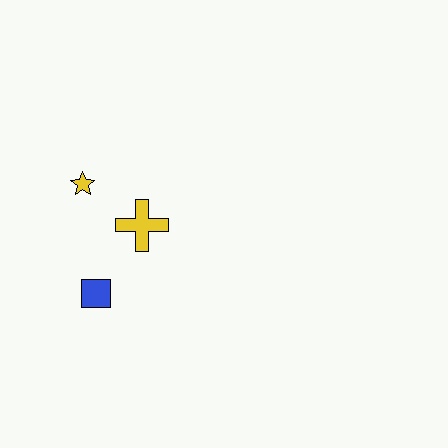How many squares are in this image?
There is 1 square.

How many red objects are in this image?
There are no red objects.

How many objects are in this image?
There are 3 objects.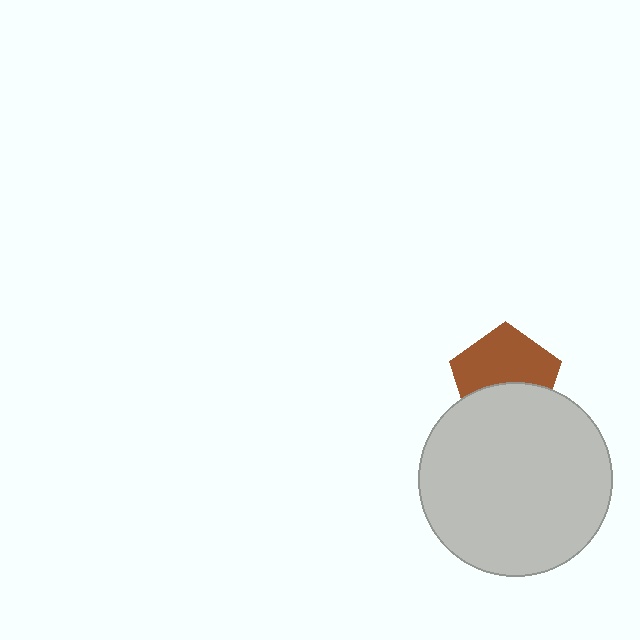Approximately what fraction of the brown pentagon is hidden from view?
Roughly 41% of the brown pentagon is hidden behind the light gray circle.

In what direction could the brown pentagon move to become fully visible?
The brown pentagon could move up. That would shift it out from behind the light gray circle entirely.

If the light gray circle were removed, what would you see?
You would see the complete brown pentagon.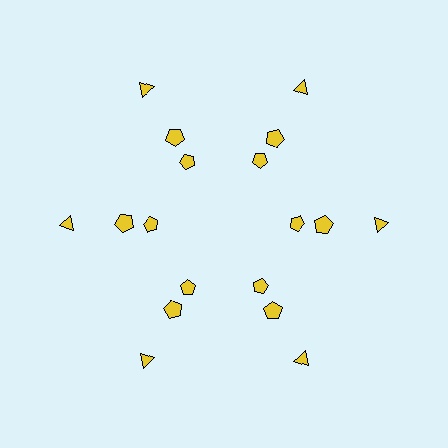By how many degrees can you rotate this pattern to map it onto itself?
The pattern maps onto itself every 60 degrees of rotation.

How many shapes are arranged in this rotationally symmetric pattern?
There are 18 shapes, arranged in 6 groups of 3.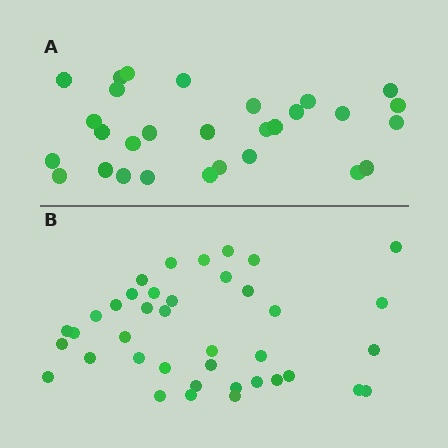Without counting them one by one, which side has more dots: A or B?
Region B (the bottom region) has more dots.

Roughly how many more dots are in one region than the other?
Region B has roughly 10 or so more dots than region A.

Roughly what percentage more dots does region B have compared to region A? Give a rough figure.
About 35% more.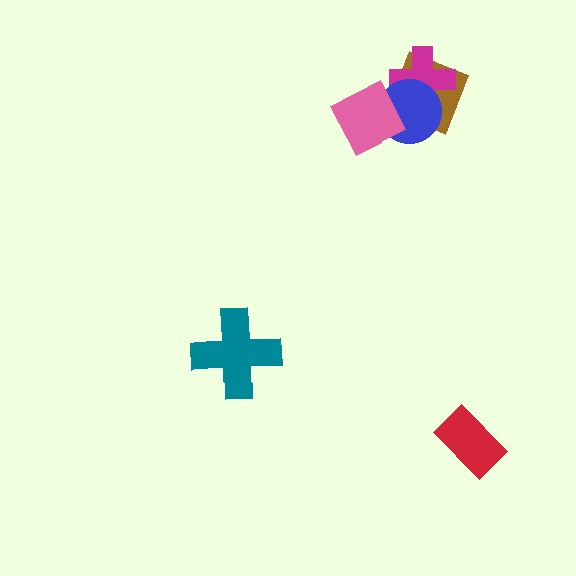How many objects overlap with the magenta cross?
2 objects overlap with the magenta cross.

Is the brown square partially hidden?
Yes, it is partially covered by another shape.